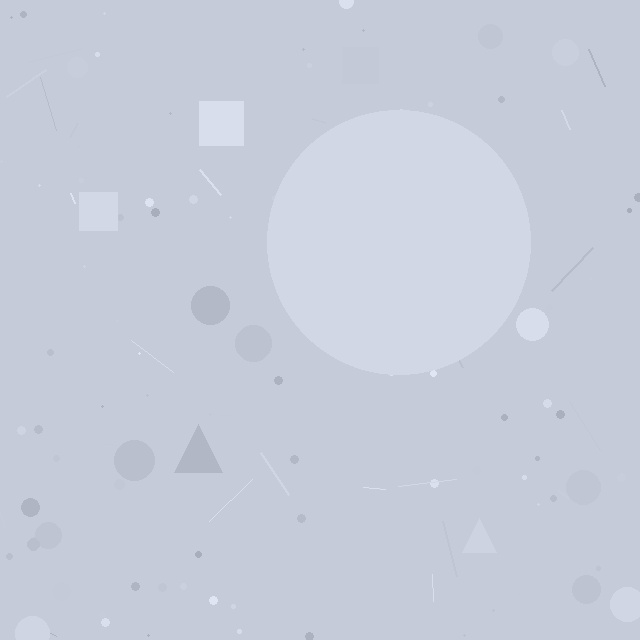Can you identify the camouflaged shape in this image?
The camouflaged shape is a circle.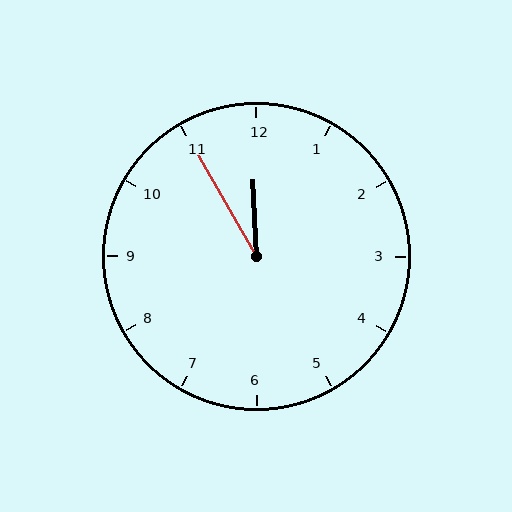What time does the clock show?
11:55.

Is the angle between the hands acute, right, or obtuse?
It is acute.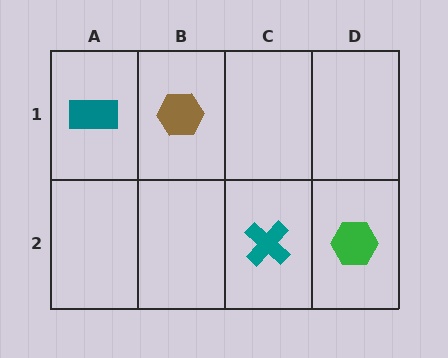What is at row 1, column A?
A teal rectangle.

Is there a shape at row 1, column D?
No, that cell is empty.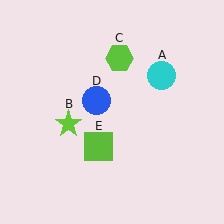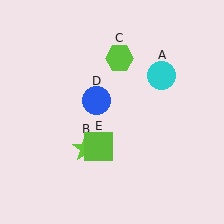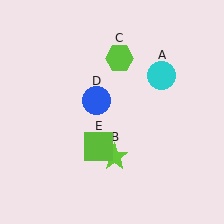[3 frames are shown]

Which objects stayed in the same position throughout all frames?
Cyan circle (object A) and lime hexagon (object C) and blue circle (object D) and lime square (object E) remained stationary.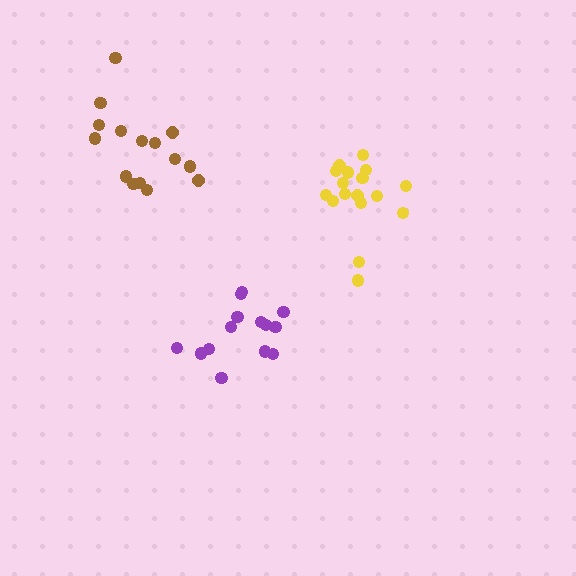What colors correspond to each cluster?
The clusters are colored: purple, yellow, brown.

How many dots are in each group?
Group 1: 14 dots, Group 2: 17 dots, Group 3: 15 dots (46 total).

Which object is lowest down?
The purple cluster is bottommost.